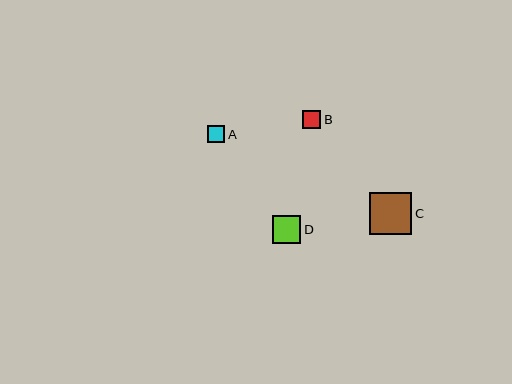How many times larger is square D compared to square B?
Square D is approximately 1.6 times the size of square B.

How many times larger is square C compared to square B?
Square C is approximately 2.3 times the size of square B.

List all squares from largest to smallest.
From largest to smallest: C, D, B, A.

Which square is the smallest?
Square A is the smallest with a size of approximately 17 pixels.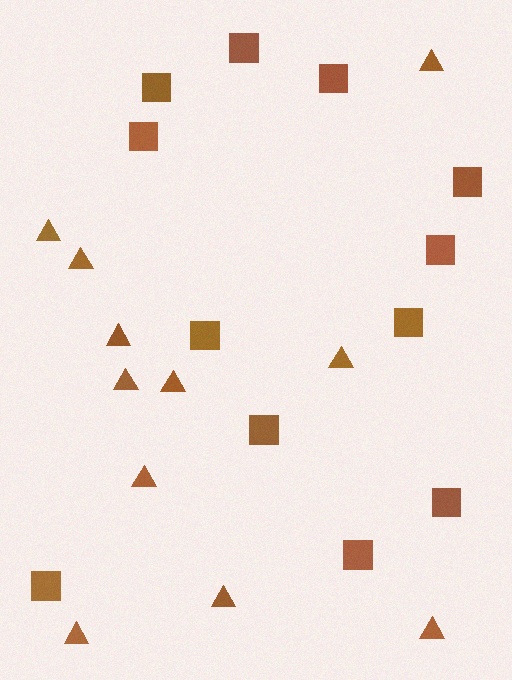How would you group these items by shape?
There are 2 groups: one group of squares (12) and one group of triangles (11).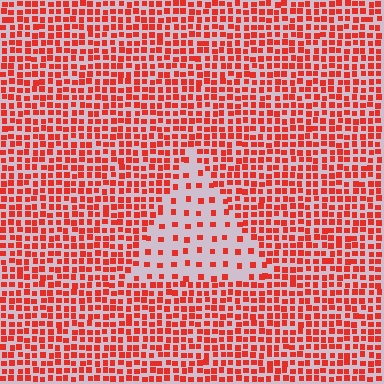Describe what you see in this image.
The image contains small red elements arranged at two different densities. A triangle-shaped region is visible where the elements are less densely packed than the surrounding area.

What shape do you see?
I see a triangle.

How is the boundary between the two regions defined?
The boundary is defined by a change in element density (approximately 2.7x ratio). All elements are the same color, size, and shape.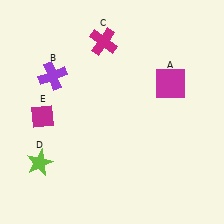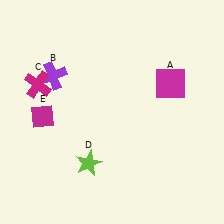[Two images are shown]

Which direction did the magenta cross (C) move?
The magenta cross (C) moved left.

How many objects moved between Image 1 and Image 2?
2 objects moved between the two images.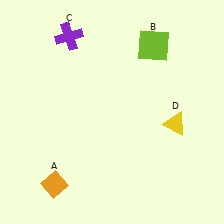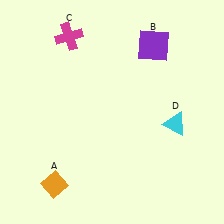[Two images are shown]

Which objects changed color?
B changed from lime to purple. C changed from purple to magenta. D changed from yellow to cyan.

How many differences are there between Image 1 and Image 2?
There are 3 differences between the two images.